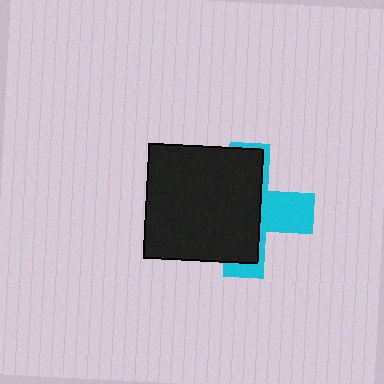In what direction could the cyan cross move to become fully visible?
The cyan cross could move right. That would shift it out from behind the black square entirely.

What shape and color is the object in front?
The object in front is a black square.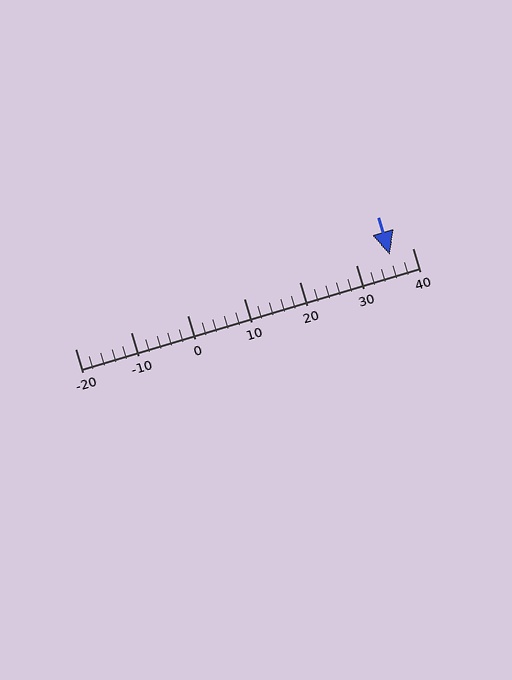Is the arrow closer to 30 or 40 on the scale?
The arrow is closer to 40.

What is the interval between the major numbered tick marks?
The major tick marks are spaced 10 units apart.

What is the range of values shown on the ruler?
The ruler shows values from -20 to 40.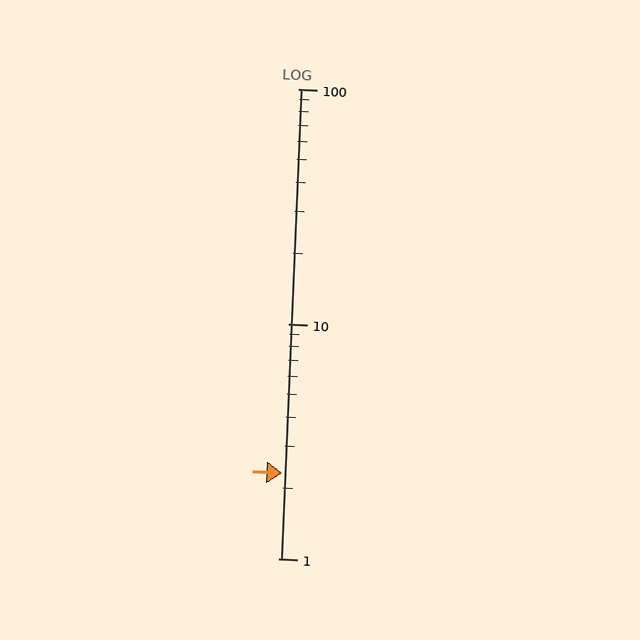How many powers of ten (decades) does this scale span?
The scale spans 2 decades, from 1 to 100.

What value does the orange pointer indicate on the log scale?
The pointer indicates approximately 2.3.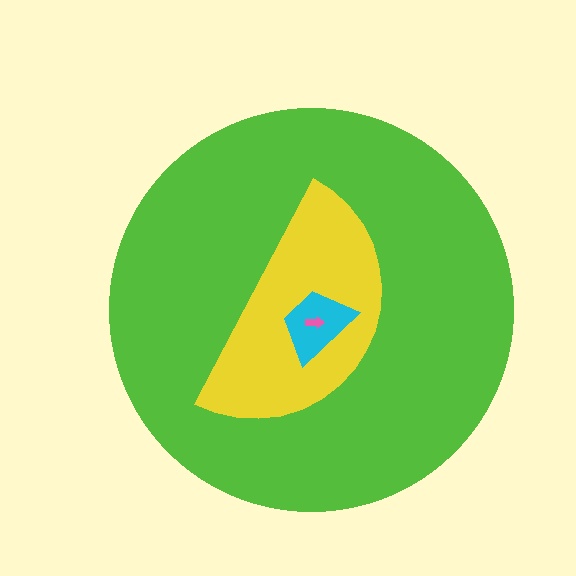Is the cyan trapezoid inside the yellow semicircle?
Yes.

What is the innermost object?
The pink arrow.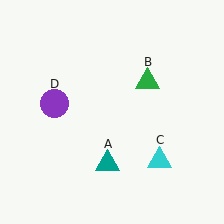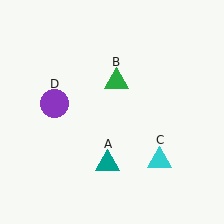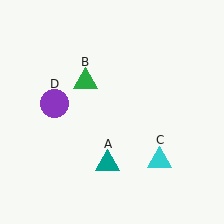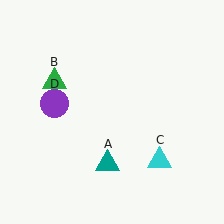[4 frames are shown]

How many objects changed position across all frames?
1 object changed position: green triangle (object B).